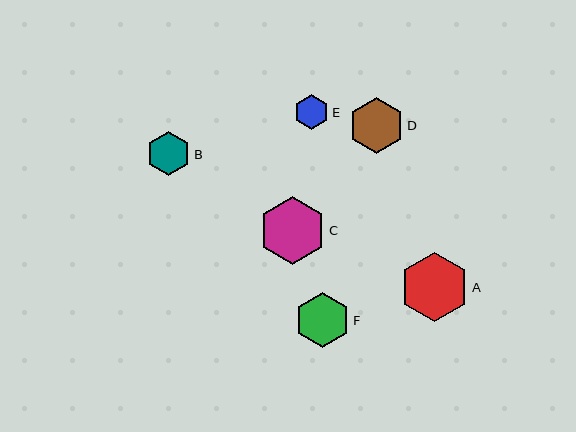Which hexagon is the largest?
Hexagon A is the largest with a size of approximately 69 pixels.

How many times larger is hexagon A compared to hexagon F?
Hexagon A is approximately 1.3 times the size of hexagon F.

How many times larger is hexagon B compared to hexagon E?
Hexagon B is approximately 1.3 times the size of hexagon E.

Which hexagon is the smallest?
Hexagon E is the smallest with a size of approximately 35 pixels.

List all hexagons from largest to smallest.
From largest to smallest: A, C, D, F, B, E.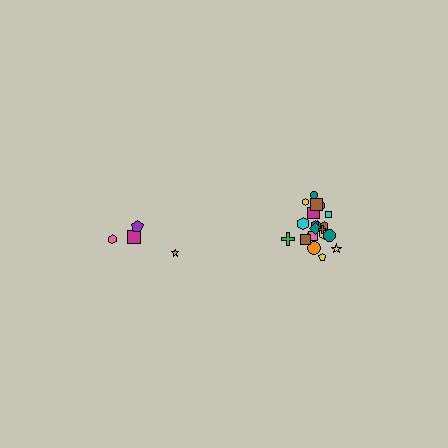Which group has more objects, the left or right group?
The right group.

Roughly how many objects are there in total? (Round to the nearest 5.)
Roughly 25 objects in total.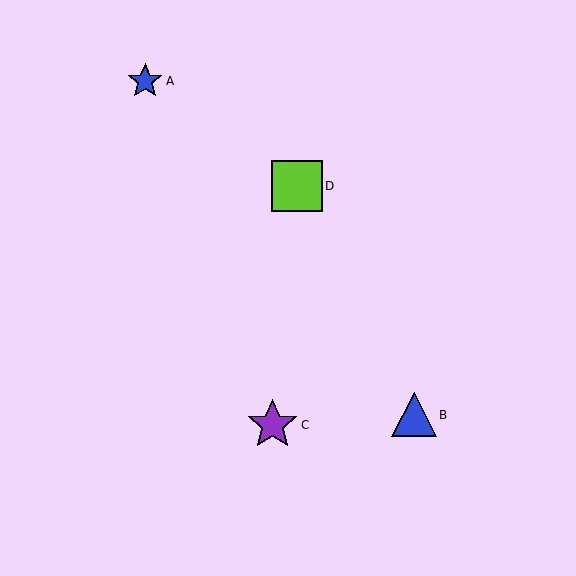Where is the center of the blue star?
The center of the blue star is at (145, 81).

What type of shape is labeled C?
Shape C is a purple star.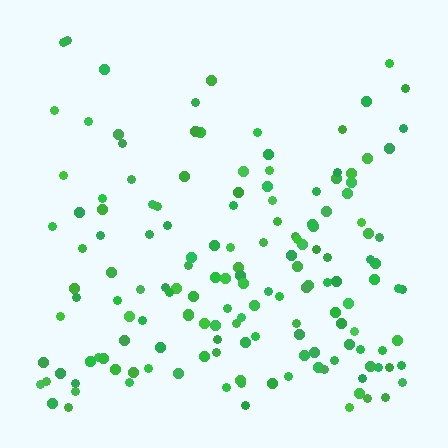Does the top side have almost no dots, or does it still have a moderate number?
Still a moderate number, just noticeably fewer than the bottom.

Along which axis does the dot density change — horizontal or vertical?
Vertical.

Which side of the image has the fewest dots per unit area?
The top.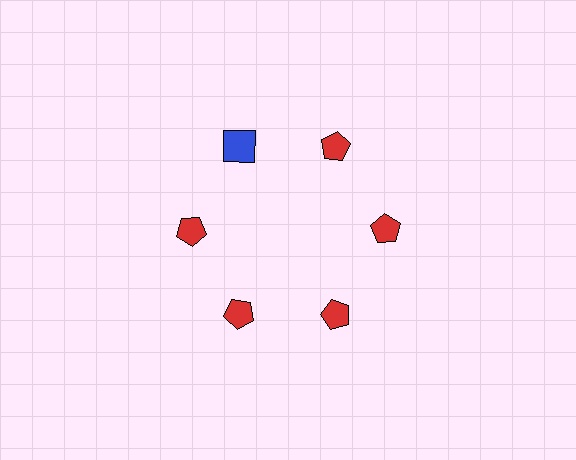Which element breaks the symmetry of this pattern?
The blue square at roughly the 11 o'clock position breaks the symmetry. All other shapes are red pentagons.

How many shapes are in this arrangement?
There are 6 shapes arranged in a ring pattern.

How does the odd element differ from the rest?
It differs in both color (blue instead of red) and shape (square instead of pentagon).